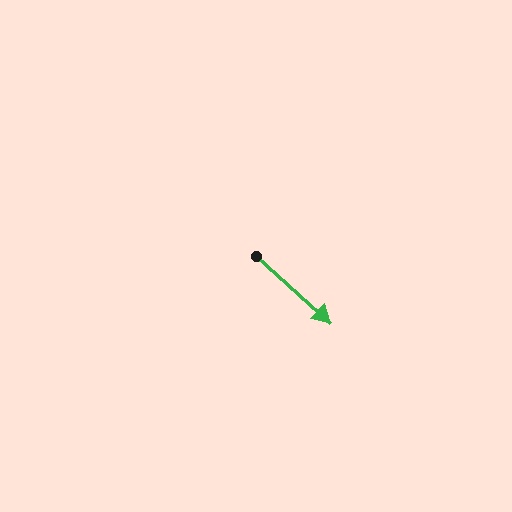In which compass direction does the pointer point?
Southeast.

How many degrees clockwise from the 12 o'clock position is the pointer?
Approximately 132 degrees.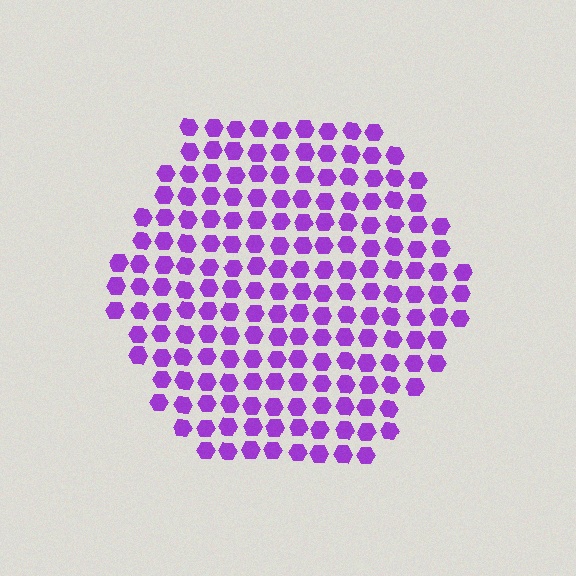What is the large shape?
The large shape is a hexagon.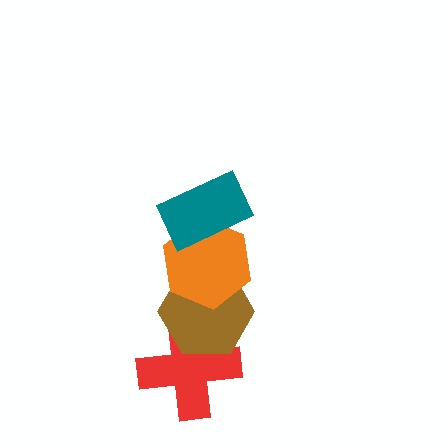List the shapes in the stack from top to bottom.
From top to bottom: the teal rectangle, the orange hexagon, the brown hexagon, the red cross.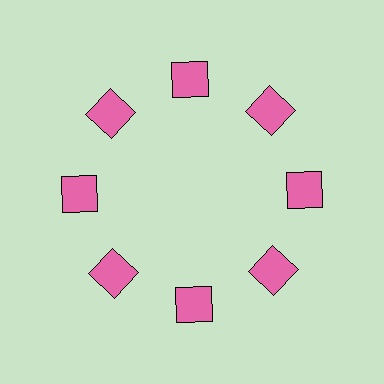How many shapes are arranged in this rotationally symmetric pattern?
There are 8 shapes, arranged in 8 groups of 1.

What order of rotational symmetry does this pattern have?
This pattern has 8-fold rotational symmetry.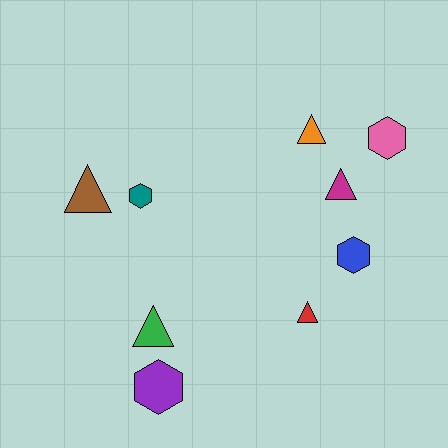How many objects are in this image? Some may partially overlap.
There are 9 objects.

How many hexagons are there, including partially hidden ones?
There are 4 hexagons.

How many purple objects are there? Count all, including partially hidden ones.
There is 1 purple object.